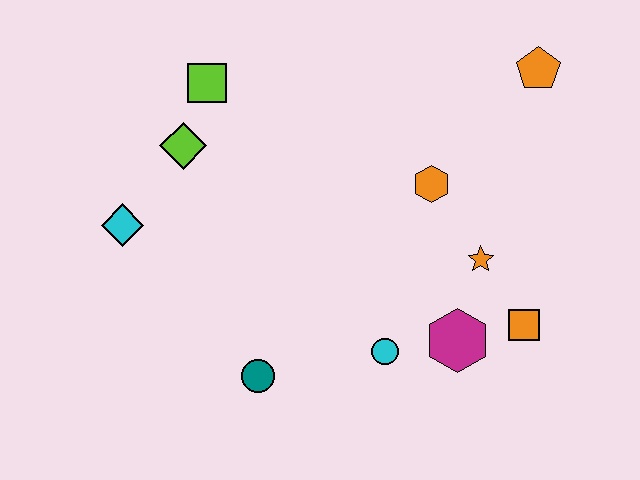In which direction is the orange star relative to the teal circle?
The orange star is to the right of the teal circle.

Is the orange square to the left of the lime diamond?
No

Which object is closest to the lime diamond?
The lime square is closest to the lime diamond.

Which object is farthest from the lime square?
The orange square is farthest from the lime square.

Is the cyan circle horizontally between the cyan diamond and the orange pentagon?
Yes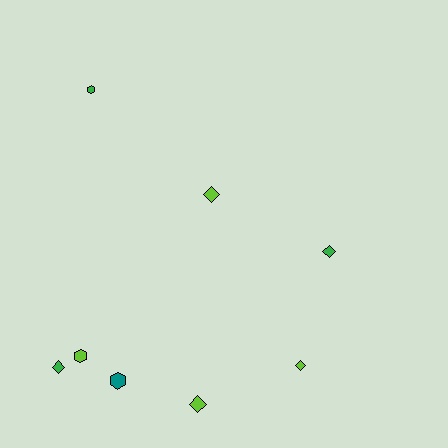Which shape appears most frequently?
Diamond, with 5 objects.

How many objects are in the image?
There are 8 objects.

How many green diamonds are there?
There are 2 green diamonds.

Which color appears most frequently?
Lime, with 4 objects.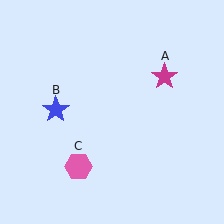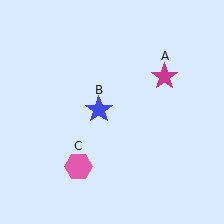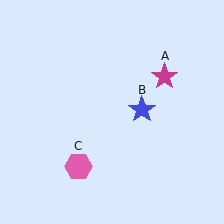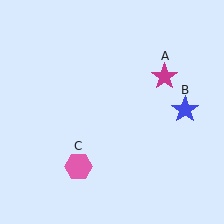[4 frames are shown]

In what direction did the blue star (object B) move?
The blue star (object B) moved right.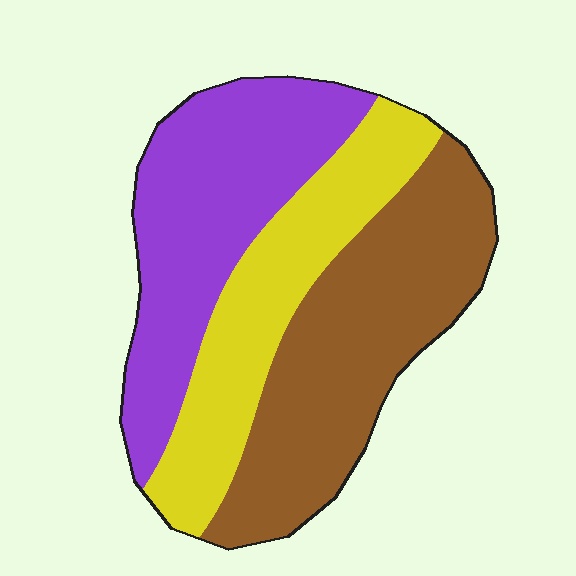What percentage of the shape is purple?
Purple takes up about one third (1/3) of the shape.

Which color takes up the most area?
Brown, at roughly 40%.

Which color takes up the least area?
Yellow, at roughly 30%.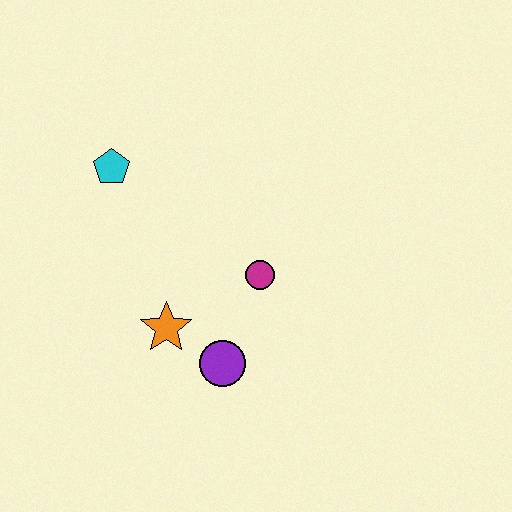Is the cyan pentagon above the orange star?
Yes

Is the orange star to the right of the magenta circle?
No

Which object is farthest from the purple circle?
The cyan pentagon is farthest from the purple circle.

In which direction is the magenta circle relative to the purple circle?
The magenta circle is above the purple circle.